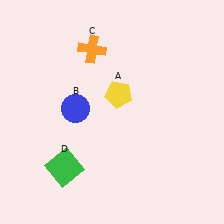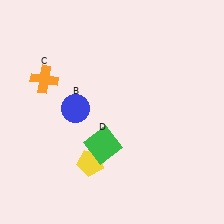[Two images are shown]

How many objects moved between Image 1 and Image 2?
3 objects moved between the two images.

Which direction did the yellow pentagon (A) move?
The yellow pentagon (A) moved down.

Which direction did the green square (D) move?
The green square (D) moved right.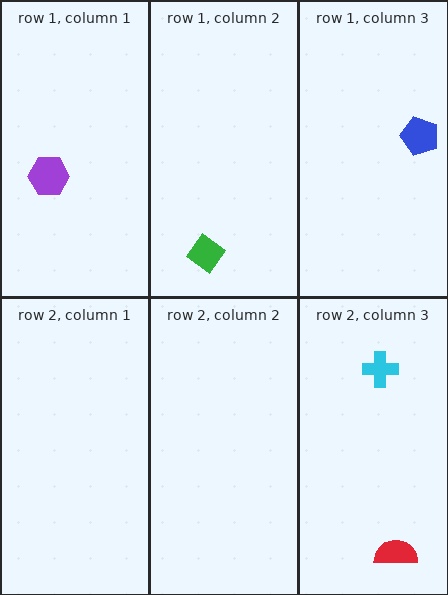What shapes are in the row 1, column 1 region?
The purple hexagon.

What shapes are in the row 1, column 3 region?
The blue pentagon.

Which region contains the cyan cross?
The row 2, column 3 region.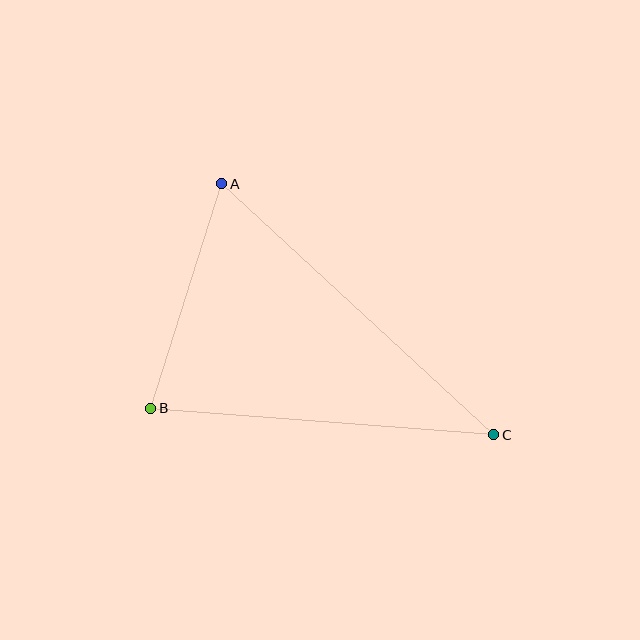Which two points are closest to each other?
Points A and B are closest to each other.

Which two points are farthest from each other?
Points A and C are farthest from each other.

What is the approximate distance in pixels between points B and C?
The distance between B and C is approximately 344 pixels.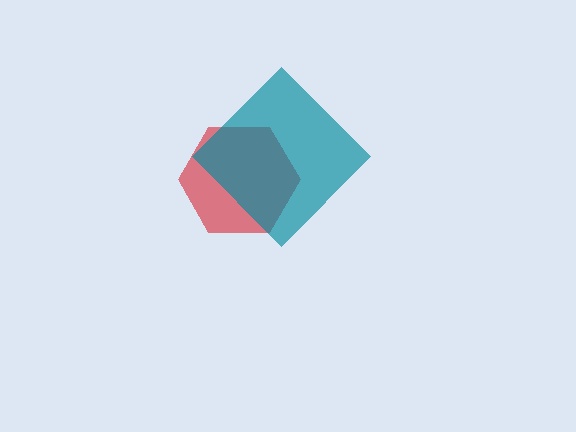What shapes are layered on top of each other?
The layered shapes are: a red hexagon, a teal diamond.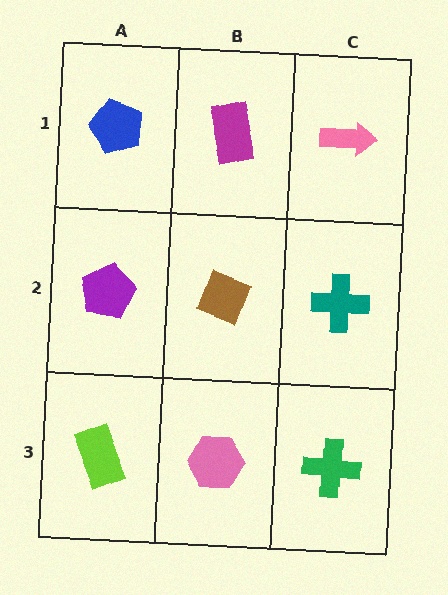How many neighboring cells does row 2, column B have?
4.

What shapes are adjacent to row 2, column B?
A magenta rectangle (row 1, column B), a pink hexagon (row 3, column B), a purple pentagon (row 2, column A), a teal cross (row 2, column C).